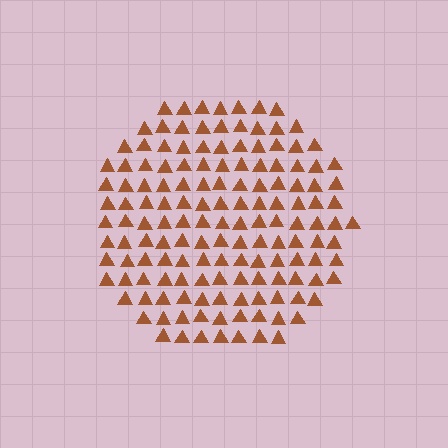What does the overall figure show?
The overall figure shows a circle.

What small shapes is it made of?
It is made of small triangles.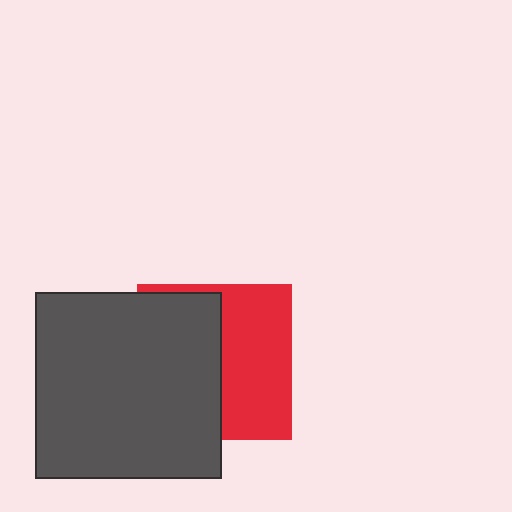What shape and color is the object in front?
The object in front is a dark gray square.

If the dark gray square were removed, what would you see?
You would see the complete red square.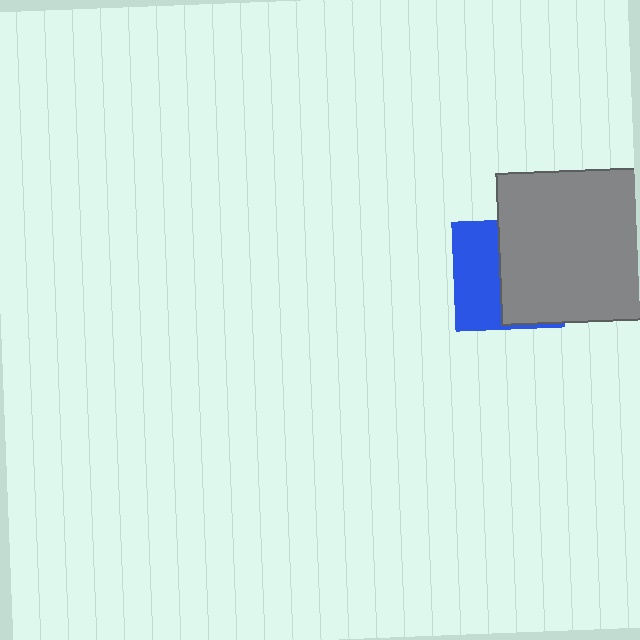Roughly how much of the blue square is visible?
A small part of it is visible (roughly 44%).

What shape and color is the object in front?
The object in front is a gray square.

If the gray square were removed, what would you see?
You would see the complete blue square.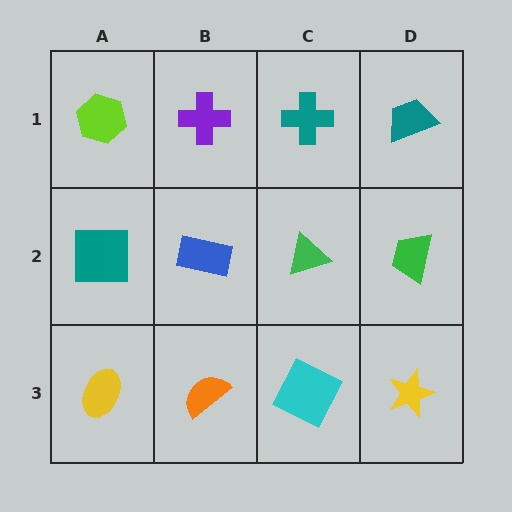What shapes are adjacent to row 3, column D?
A green trapezoid (row 2, column D), a cyan square (row 3, column C).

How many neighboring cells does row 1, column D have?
2.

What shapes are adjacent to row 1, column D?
A green trapezoid (row 2, column D), a teal cross (row 1, column C).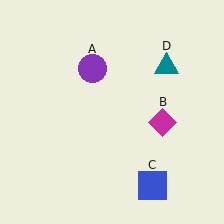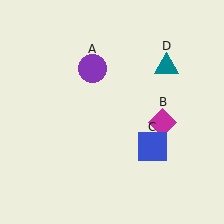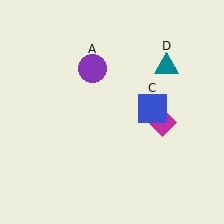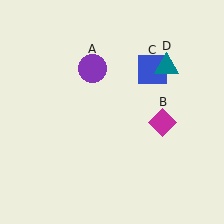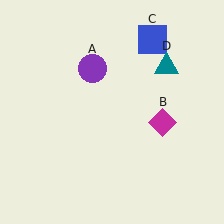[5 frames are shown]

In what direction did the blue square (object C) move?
The blue square (object C) moved up.